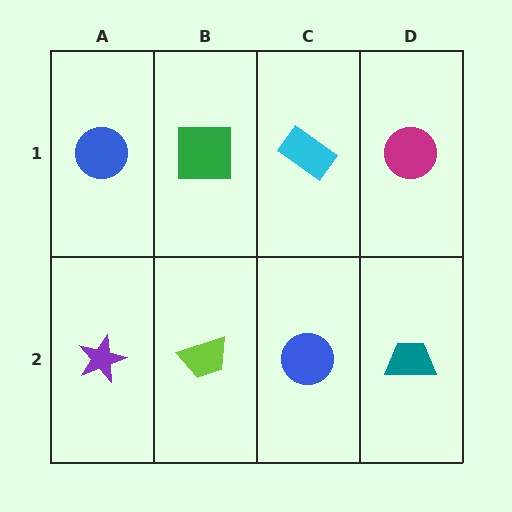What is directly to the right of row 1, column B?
A cyan rectangle.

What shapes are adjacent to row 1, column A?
A purple star (row 2, column A), a green square (row 1, column B).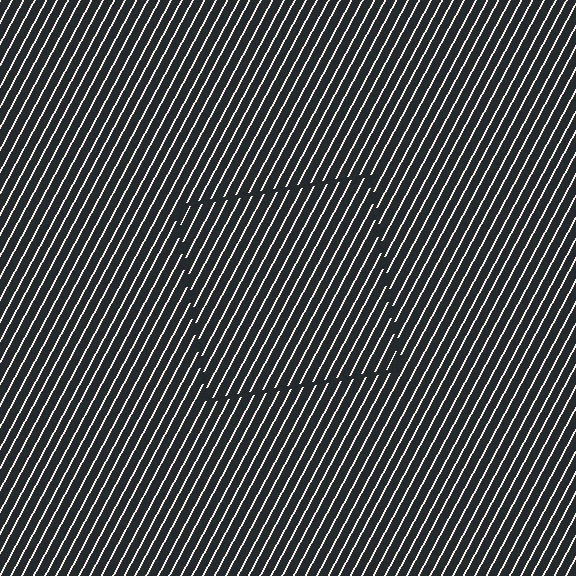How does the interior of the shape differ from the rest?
The interior of the shape contains the same grating, shifted by half a period — the contour is defined by the phase discontinuity where line-ends from the inner and outer gratings abut.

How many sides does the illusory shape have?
4 sides — the line-ends trace a square.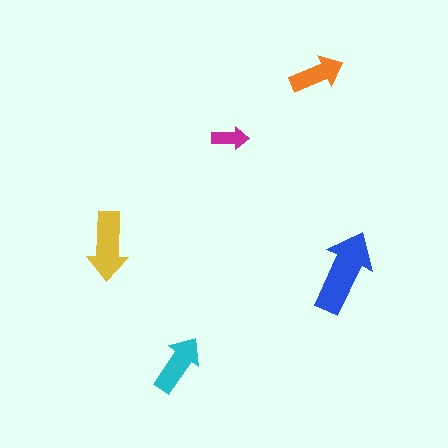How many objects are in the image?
There are 5 objects in the image.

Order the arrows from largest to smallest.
the blue one, the yellow one, the cyan one, the orange one, the magenta one.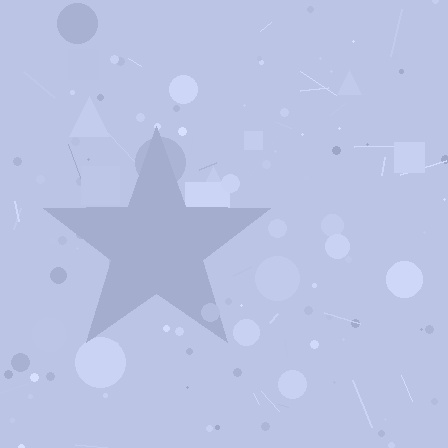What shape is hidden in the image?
A star is hidden in the image.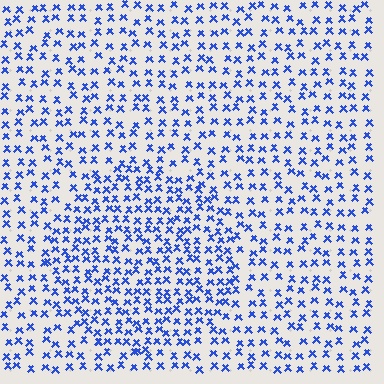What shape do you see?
I see a circle.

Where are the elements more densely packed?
The elements are more densely packed inside the circle boundary.